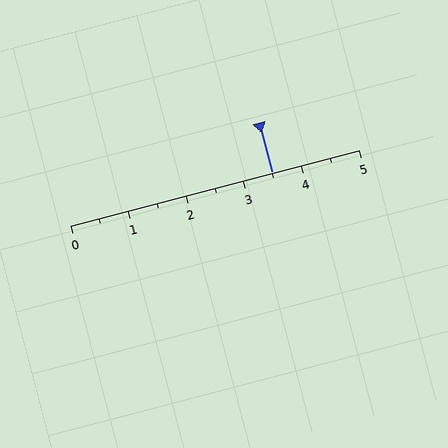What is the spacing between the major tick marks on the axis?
The major ticks are spaced 1 apart.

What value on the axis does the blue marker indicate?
The marker indicates approximately 3.5.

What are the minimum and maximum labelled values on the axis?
The axis runs from 0 to 5.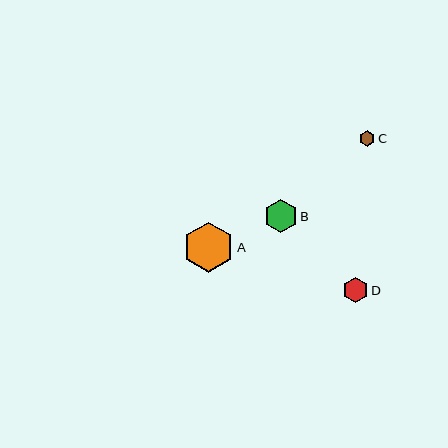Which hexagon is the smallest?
Hexagon C is the smallest with a size of approximately 15 pixels.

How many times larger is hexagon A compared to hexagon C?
Hexagon A is approximately 3.3 times the size of hexagon C.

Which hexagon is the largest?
Hexagon A is the largest with a size of approximately 50 pixels.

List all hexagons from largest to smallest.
From largest to smallest: A, B, D, C.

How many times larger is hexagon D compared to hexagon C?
Hexagon D is approximately 1.7 times the size of hexagon C.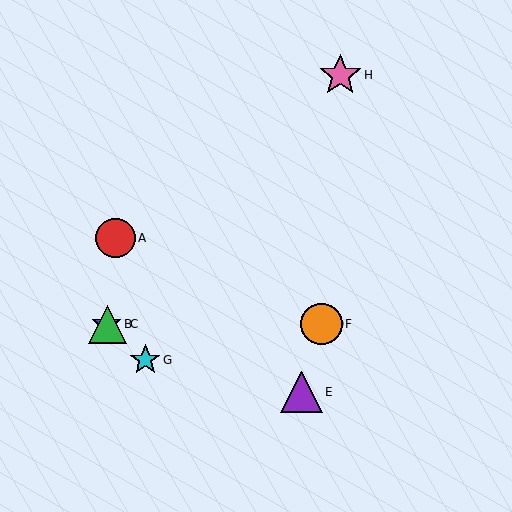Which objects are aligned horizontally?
Objects B, C, D, F are aligned horizontally.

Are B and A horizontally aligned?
No, B is at y≈324 and A is at y≈238.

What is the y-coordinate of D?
Object D is at y≈324.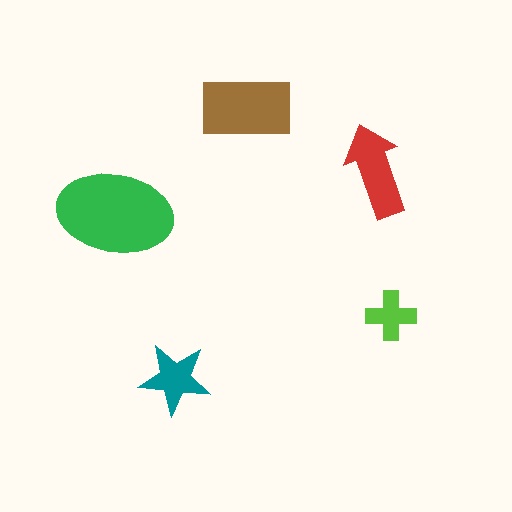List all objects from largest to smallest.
The green ellipse, the brown rectangle, the red arrow, the teal star, the lime cross.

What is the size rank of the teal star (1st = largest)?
4th.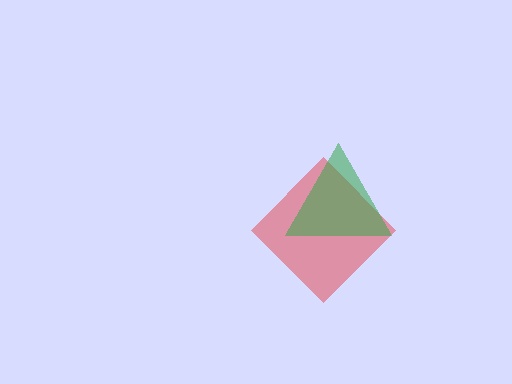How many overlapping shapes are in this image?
There are 2 overlapping shapes in the image.